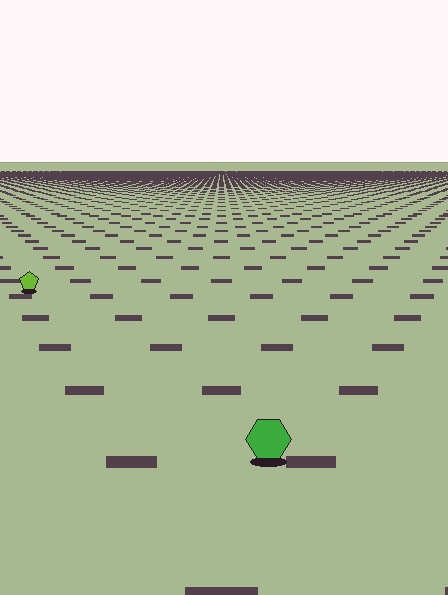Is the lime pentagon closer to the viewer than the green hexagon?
No. The green hexagon is closer — you can tell from the texture gradient: the ground texture is coarser near it.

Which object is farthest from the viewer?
The lime pentagon is farthest from the viewer. It appears smaller and the ground texture around it is denser.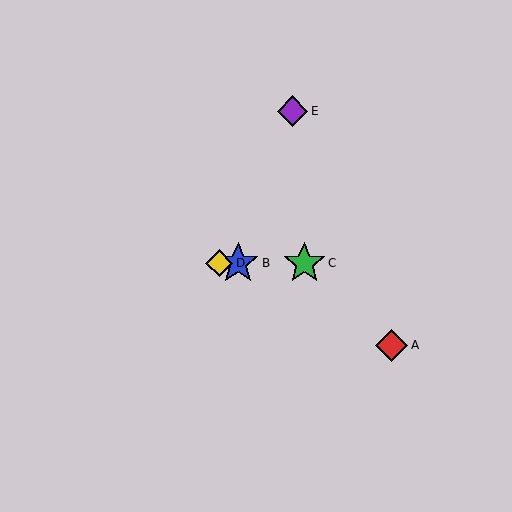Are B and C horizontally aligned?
Yes, both are at y≈263.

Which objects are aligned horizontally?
Objects B, C, D are aligned horizontally.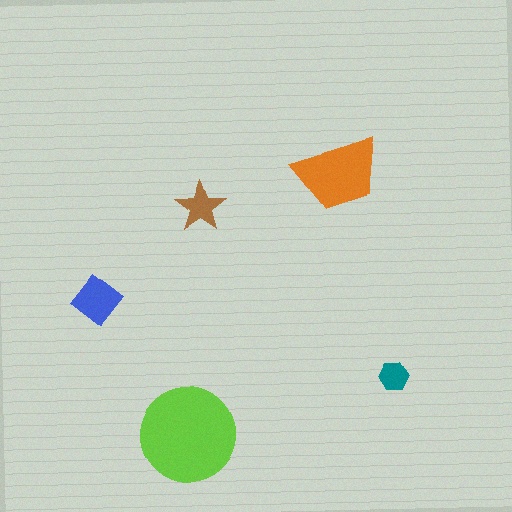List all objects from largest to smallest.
The lime circle, the orange trapezoid, the blue diamond, the brown star, the teal hexagon.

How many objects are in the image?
There are 5 objects in the image.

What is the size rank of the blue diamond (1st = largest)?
3rd.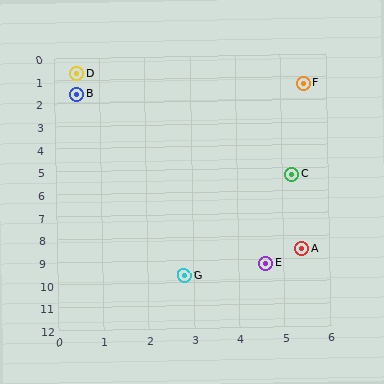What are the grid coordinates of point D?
Point D is at approximately (0.5, 0.7).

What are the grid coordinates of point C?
Point C is at approximately (5.2, 5.3).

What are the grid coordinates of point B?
Point B is at approximately (0.5, 1.6).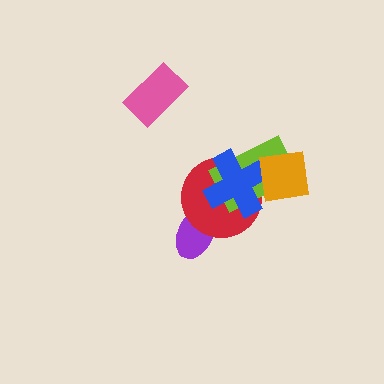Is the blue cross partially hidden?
Yes, it is partially covered by another shape.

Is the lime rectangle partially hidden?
Yes, it is partially covered by another shape.